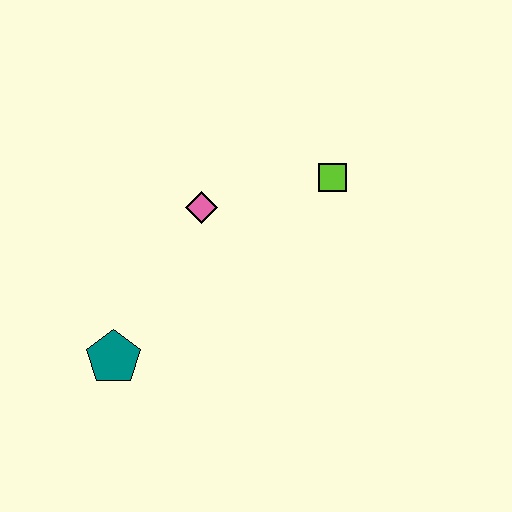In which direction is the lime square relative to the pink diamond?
The lime square is to the right of the pink diamond.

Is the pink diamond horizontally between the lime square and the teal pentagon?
Yes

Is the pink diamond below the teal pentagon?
No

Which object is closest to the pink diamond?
The lime square is closest to the pink diamond.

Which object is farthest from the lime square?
The teal pentagon is farthest from the lime square.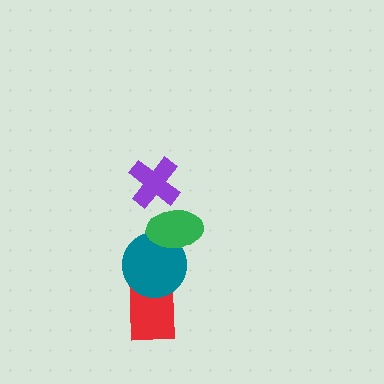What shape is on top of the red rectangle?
The teal circle is on top of the red rectangle.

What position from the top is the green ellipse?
The green ellipse is 2nd from the top.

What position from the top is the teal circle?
The teal circle is 3rd from the top.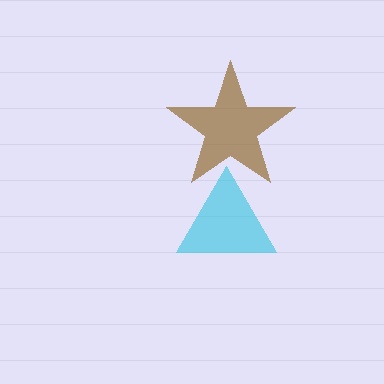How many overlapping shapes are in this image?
There are 2 overlapping shapes in the image.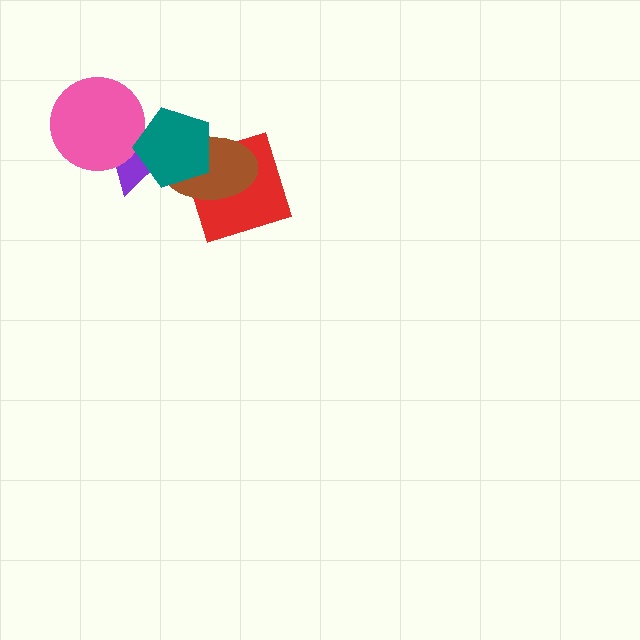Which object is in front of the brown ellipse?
The teal pentagon is in front of the brown ellipse.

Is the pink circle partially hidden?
No, no other shape covers it.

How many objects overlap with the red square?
2 objects overlap with the red square.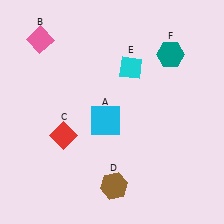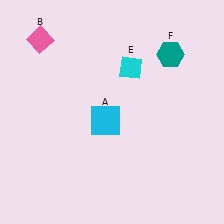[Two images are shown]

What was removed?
The brown hexagon (D), the red diamond (C) were removed in Image 2.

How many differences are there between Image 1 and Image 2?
There are 2 differences between the two images.